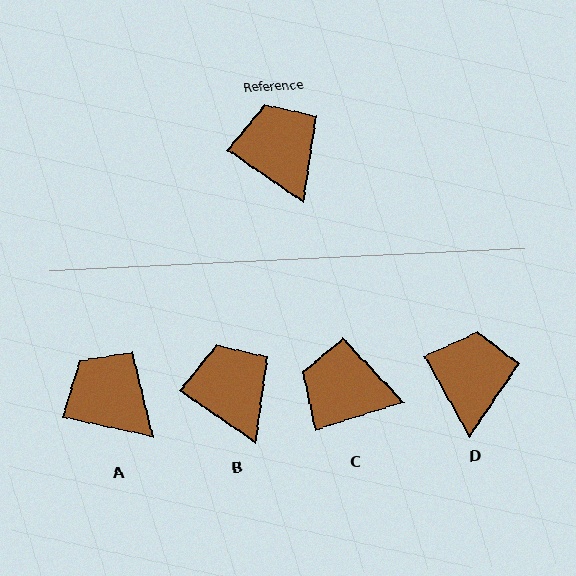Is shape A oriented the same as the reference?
No, it is off by about 22 degrees.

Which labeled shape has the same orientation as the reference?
B.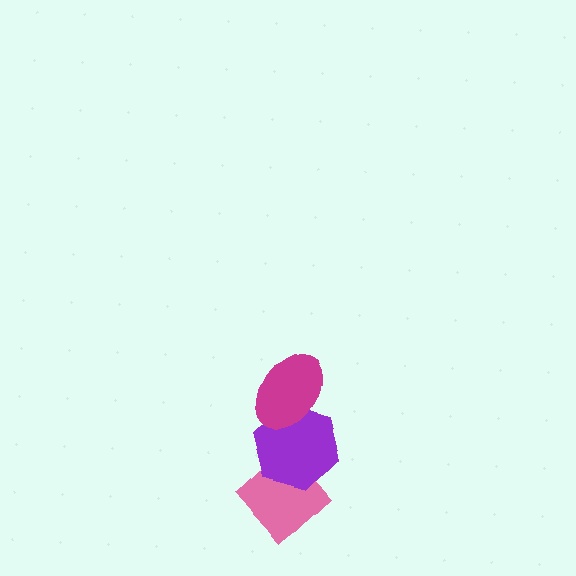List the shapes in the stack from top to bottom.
From top to bottom: the magenta ellipse, the purple hexagon, the pink diamond.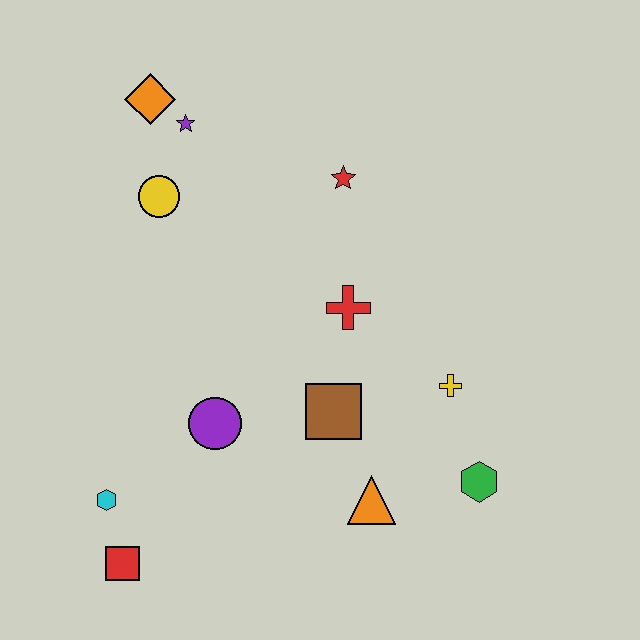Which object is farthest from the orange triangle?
The orange diamond is farthest from the orange triangle.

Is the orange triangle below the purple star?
Yes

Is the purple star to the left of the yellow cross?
Yes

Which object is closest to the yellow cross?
The green hexagon is closest to the yellow cross.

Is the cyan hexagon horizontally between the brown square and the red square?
No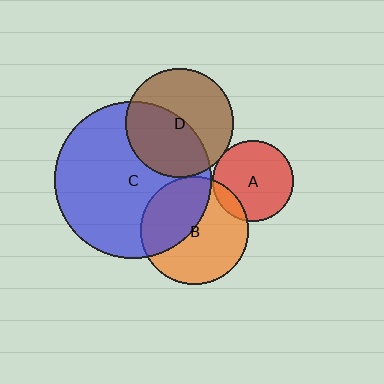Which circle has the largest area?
Circle C (blue).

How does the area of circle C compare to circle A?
Approximately 3.8 times.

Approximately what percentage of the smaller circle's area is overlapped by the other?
Approximately 5%.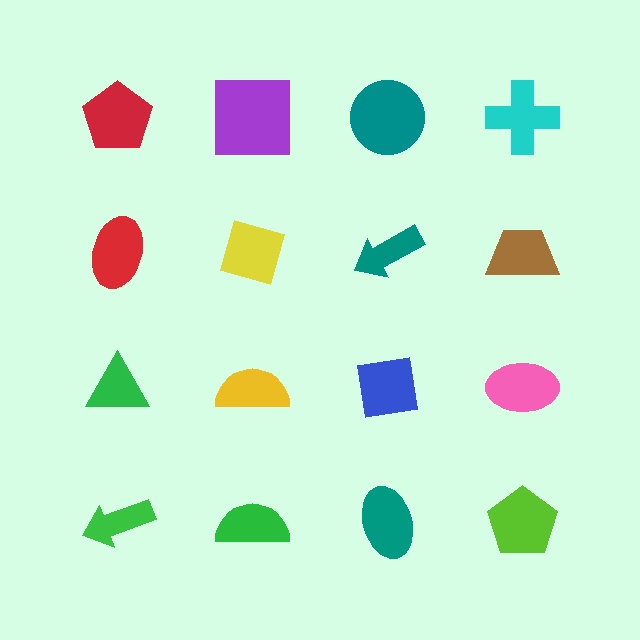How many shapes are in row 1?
4 shapes.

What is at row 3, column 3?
A blue square.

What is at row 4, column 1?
A green arrow.